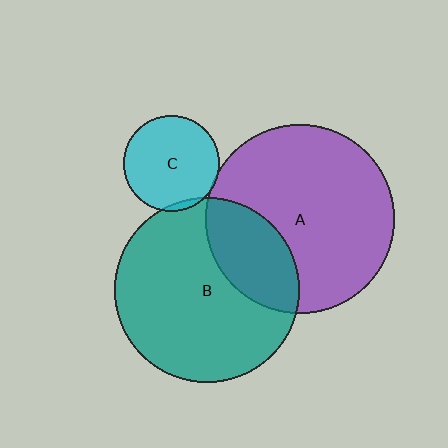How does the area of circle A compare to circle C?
Approximately 3.9 times.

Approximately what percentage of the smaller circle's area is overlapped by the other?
Approximately 25%.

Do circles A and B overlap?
Yes.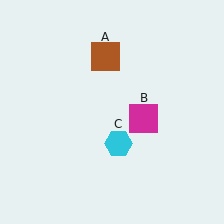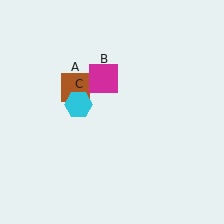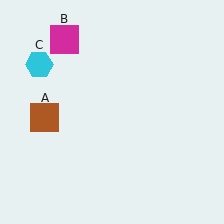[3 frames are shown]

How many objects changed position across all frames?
3 objects changed position: brown square (object A), magenta square (object B), cyan hexagon (object C).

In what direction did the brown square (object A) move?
The brown square (object A) moved down and to the left.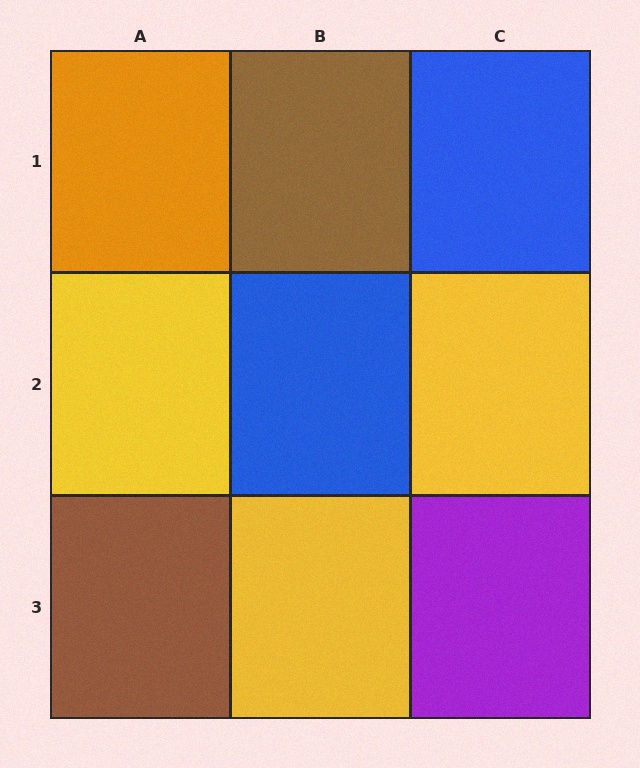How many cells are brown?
2 cells are brown.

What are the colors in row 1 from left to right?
Orange, brown, blue.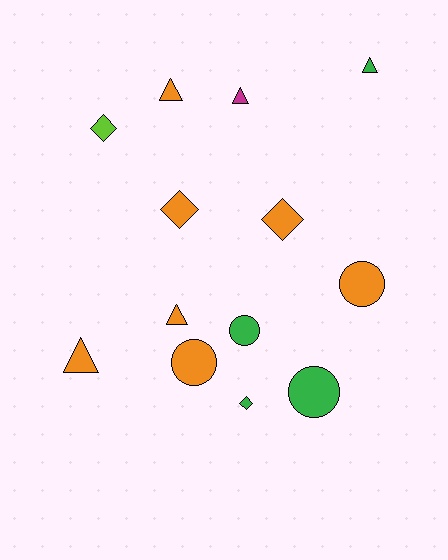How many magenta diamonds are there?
There are no magenta diamonds.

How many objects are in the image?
There are 13 objects.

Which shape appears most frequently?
Triangle, with 5 objects.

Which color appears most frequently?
Orange, with 7 objects.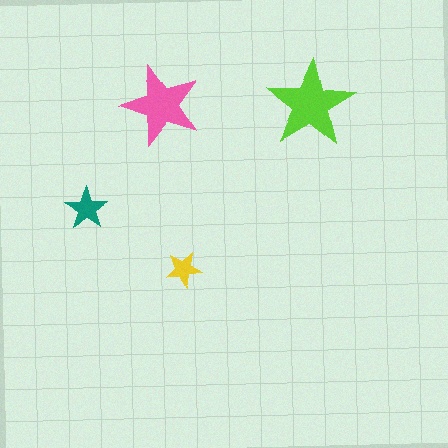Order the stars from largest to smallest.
the lime one, the pink one, the teal one, the yellow one.